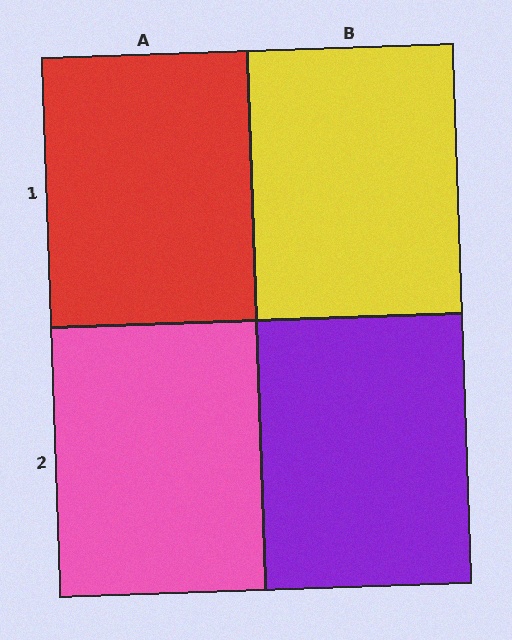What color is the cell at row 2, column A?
Pink.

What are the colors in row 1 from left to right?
Red, yellow.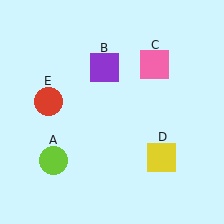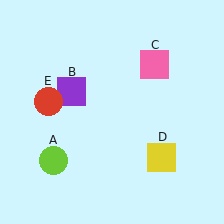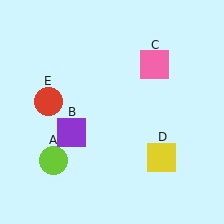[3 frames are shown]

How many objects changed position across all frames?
1 object changed position: purple square (object B).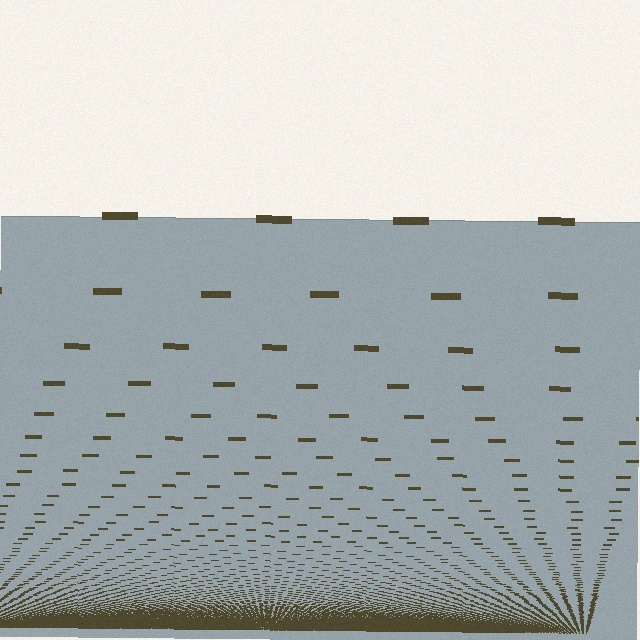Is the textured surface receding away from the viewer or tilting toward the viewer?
The surface appears to tilt toward the viewer. Texture elements get larger and sparser toward the top.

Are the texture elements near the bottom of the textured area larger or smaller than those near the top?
Smaller. The gradient is inverted — elements near the bottom are smaller and denser.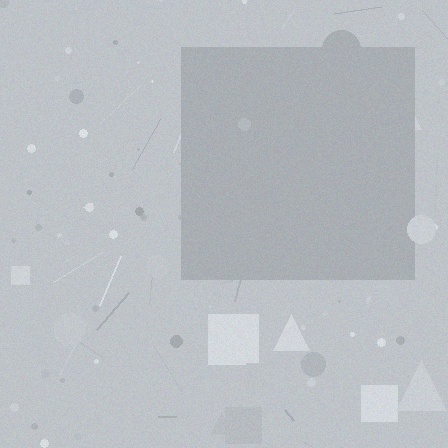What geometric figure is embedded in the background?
A square is embedded in the background.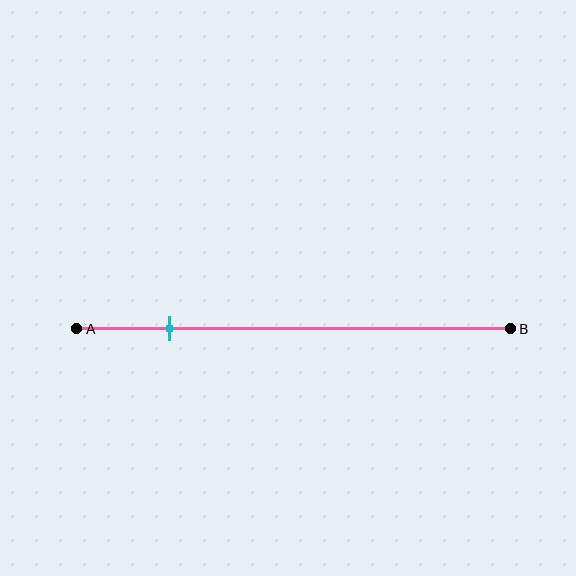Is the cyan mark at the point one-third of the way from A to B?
No, the mark is at about 20% from A, not at the 33% one-third point.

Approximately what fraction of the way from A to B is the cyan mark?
The cyan mark is approximately 20% of the way from A to B.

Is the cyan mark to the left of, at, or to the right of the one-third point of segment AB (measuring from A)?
The cyan mark is to the left of the one-third point of segment AB.